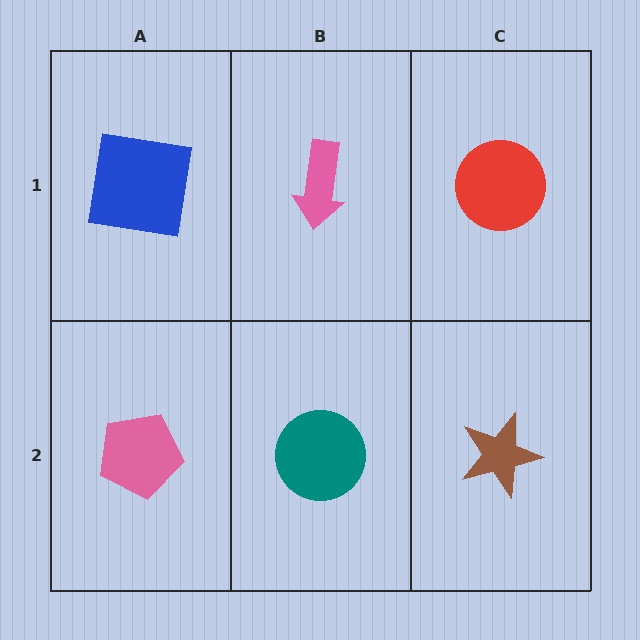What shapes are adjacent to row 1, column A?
A pink pentagon (row 2, column A), a pink arrow (row 1, column B).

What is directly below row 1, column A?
A pink pentagon.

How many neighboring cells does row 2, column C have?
2.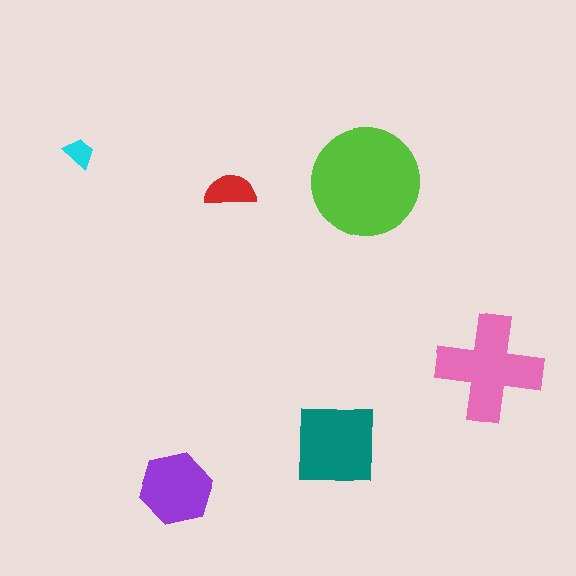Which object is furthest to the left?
The cyan trapezoid is leftmost.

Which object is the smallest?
The cyan trapezoid.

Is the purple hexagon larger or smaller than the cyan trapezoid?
Larger.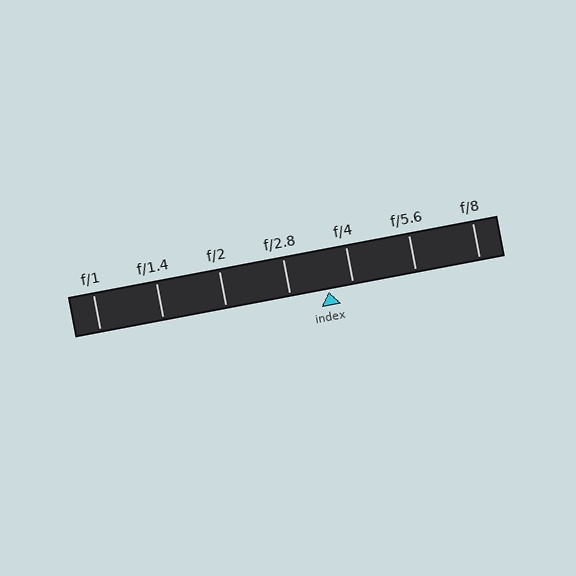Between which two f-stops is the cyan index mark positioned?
The index mark is between f/2.8 and f/4.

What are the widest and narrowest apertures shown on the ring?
The widest aperture shown is f/1 and the narrowest is f/8.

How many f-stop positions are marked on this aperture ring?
There are 7 f-stop positions marked.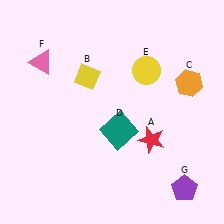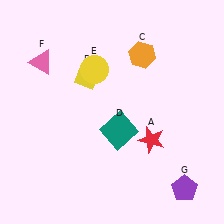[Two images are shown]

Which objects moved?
The objects that moved are: the orange hexagon (C), the yellow circle (E).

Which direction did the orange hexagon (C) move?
The orange hexagon (C) moved left.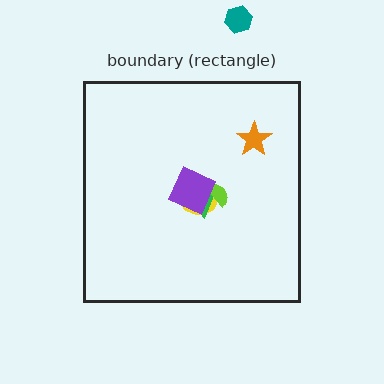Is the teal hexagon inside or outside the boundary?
Outside.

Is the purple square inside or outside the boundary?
Inside.